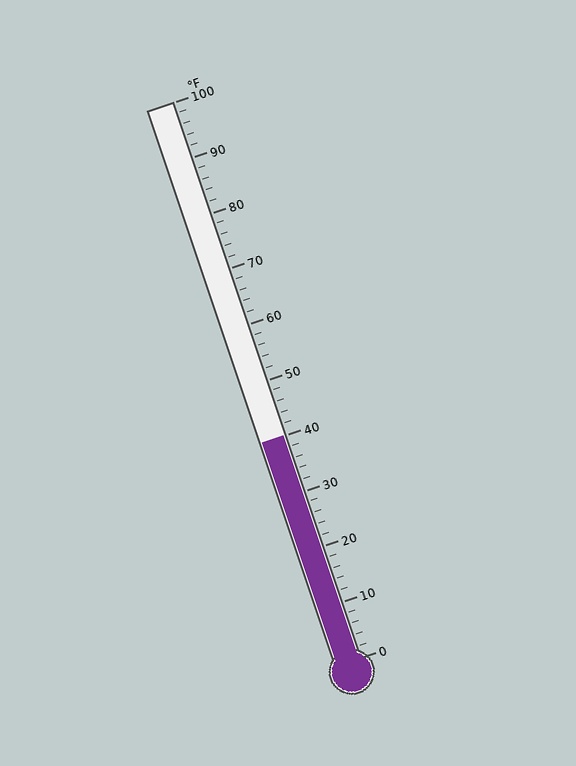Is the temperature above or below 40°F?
The temperature is at 40°F.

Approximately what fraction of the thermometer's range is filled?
The thermometer is filled to approximately 40% of its range.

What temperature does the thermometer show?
The thermometer shows approximately 40°F.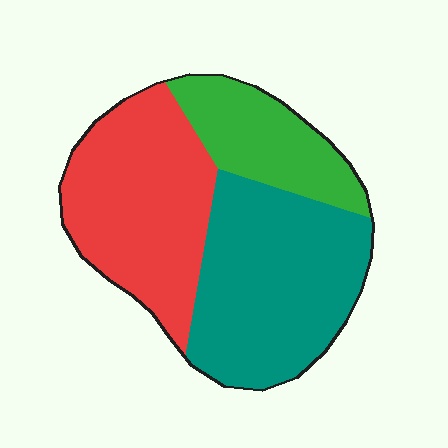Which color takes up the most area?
Teal, at roughly 40%.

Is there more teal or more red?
Teal.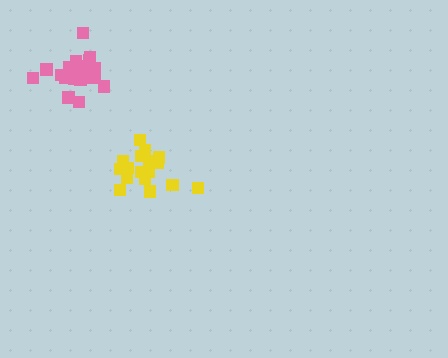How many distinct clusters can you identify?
There are 2 distinct clusters.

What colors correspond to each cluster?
The clusters are colored: yellow, pink.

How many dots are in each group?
Group 1: 18 dots, Group 2: 21 dots (39 total).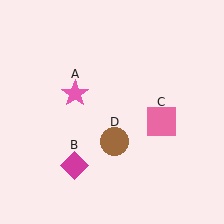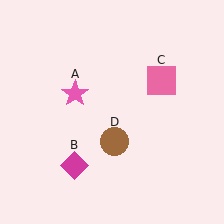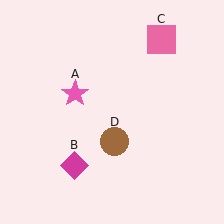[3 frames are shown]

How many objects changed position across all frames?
1 object changed position: pink square (object C).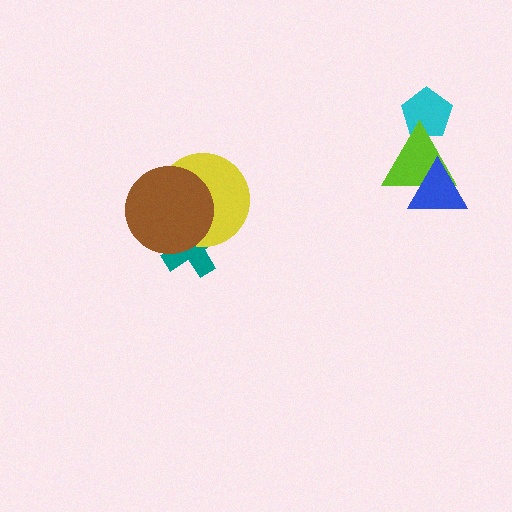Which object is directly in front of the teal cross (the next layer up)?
The yellow circle is directly in front of the teal cross.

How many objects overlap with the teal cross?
2 objects overlap with the teal cross.